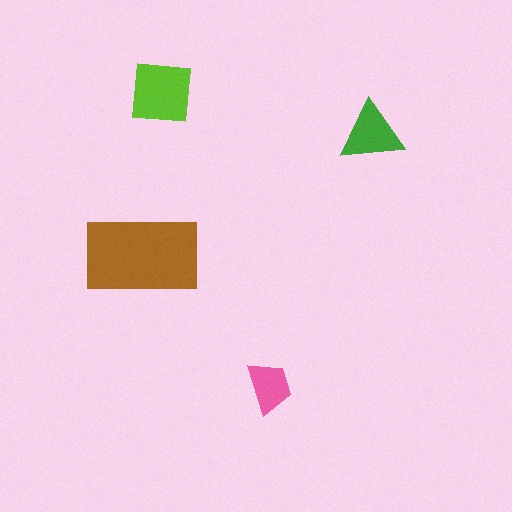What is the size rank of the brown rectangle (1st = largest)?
1st.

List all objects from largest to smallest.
The brown rectangle, the lime square, the green triangle, the pink trapezoid.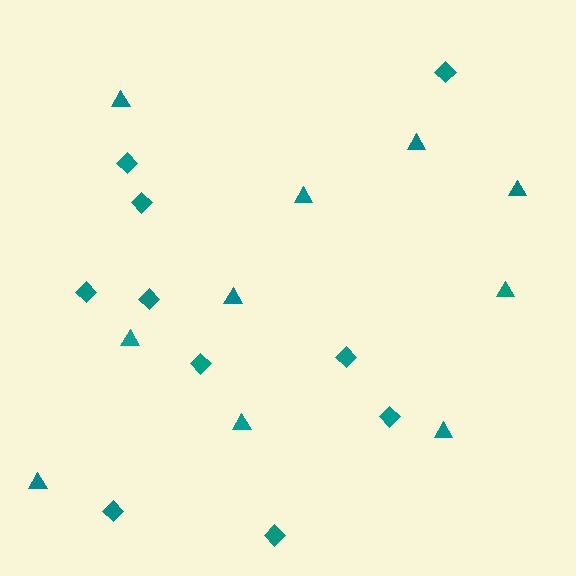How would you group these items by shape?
There are 2 groups: one group of diamonds (10) and one group of triangles (10).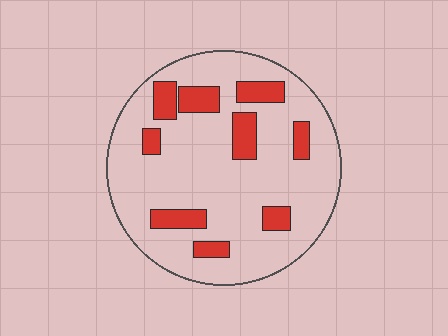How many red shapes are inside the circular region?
9.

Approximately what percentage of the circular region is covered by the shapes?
Approximately 20%.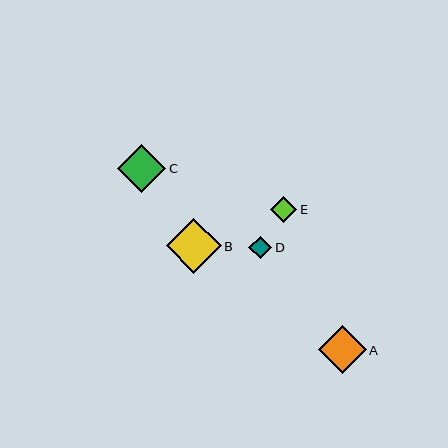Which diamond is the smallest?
Diamond D is the smallest with a size of approximately 23 pixels.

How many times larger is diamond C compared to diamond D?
Diamond C is approximately 2.1 times the size of diamond D.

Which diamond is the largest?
Diamond B is the largest with a size of approximately 55 pixels.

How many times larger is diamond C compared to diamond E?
Diamond C is approximately 1.8 times the size of diamond E.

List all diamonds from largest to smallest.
From largest to smallest: B, C, A, E, D.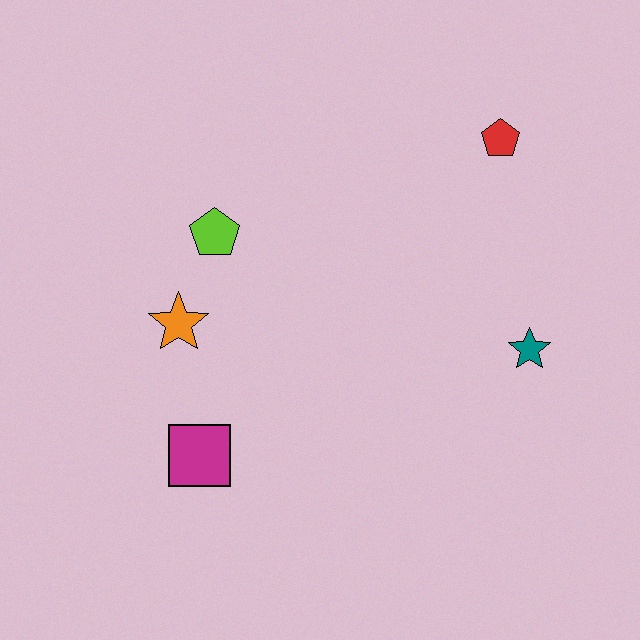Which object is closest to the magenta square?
The orange star is closest to the magenta square.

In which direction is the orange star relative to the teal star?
The orange star is to the left of the teal star.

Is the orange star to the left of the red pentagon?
Yes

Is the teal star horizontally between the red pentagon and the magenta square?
No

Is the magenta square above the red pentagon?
No